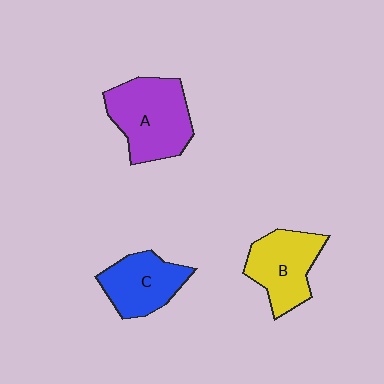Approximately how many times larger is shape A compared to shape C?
Approximately 1.4 times.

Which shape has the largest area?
Shape A (purple).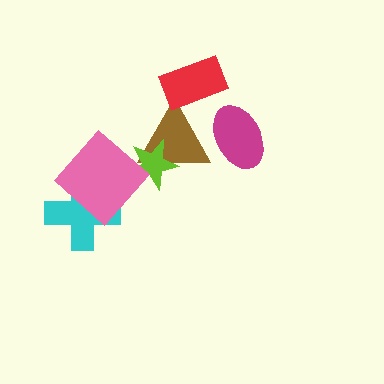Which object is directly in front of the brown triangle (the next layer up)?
The lime star is directly in front of the brown triangle.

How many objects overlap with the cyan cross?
1 object overlaps with the cyan cross.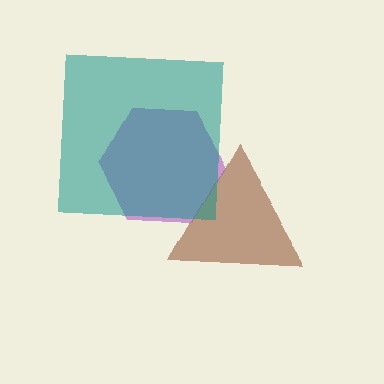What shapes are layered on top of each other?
The layered shapes are: a brown triangle, a purple hexagon, a teal square.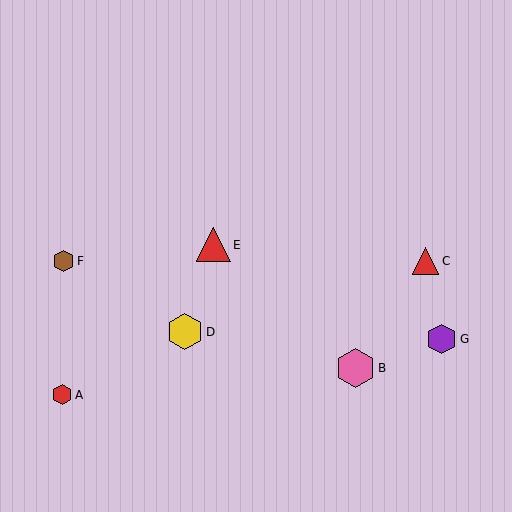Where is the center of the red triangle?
The center of the red triangle is at (213, 245).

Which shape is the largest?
The pink hexagon (labeled B) is the largest.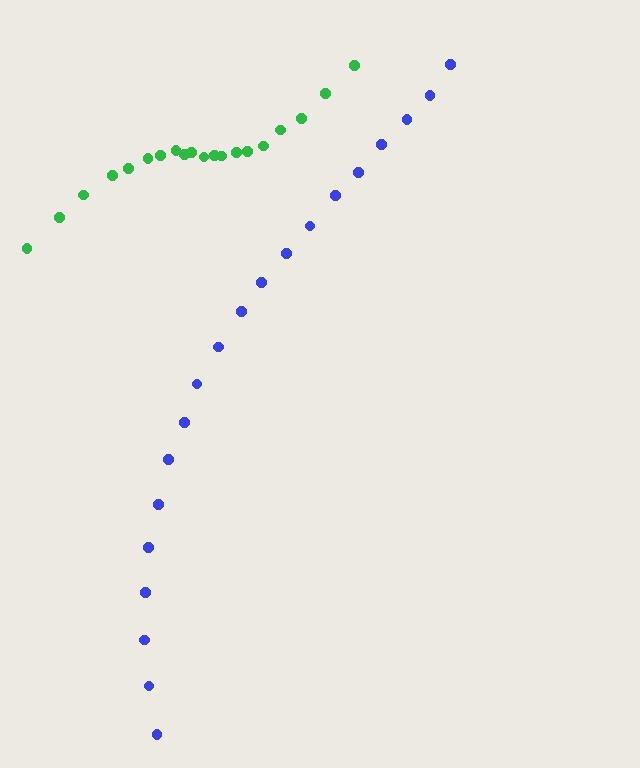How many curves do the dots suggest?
There are 2 distinct paths.